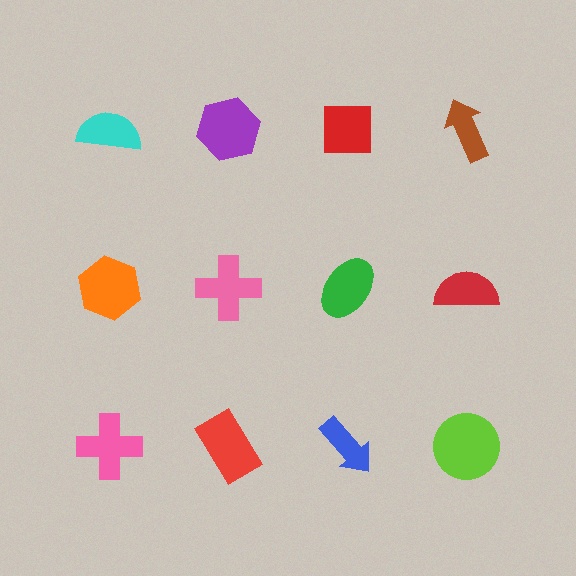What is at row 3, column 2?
A red rectangle.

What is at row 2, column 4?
A red semicircle.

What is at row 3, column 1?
A pink cross.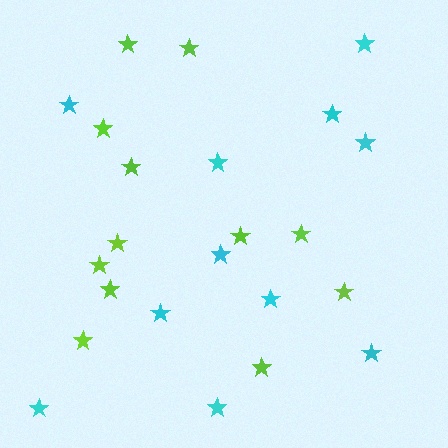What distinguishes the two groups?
There are 2 groups: one group of cyan stars (11) and one group of lime stars (12).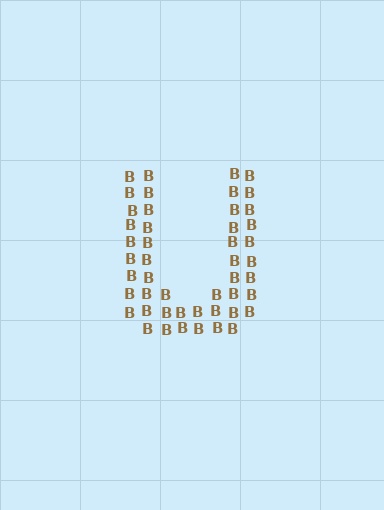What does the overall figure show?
The overall figure shows the letter U.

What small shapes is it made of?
It is made of small letter B's.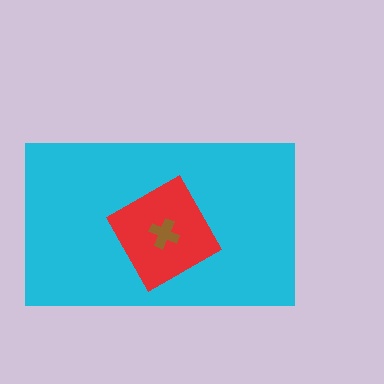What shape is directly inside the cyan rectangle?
The red diamond.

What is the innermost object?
The brown cross.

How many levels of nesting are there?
3.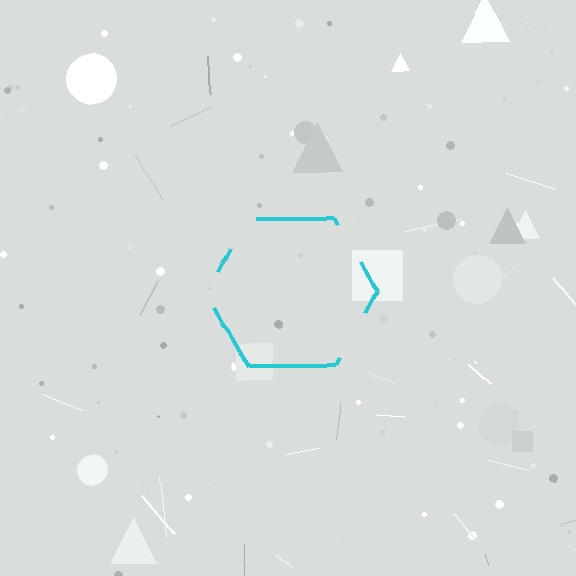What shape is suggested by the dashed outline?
The dashed outline suggests a hexagon.